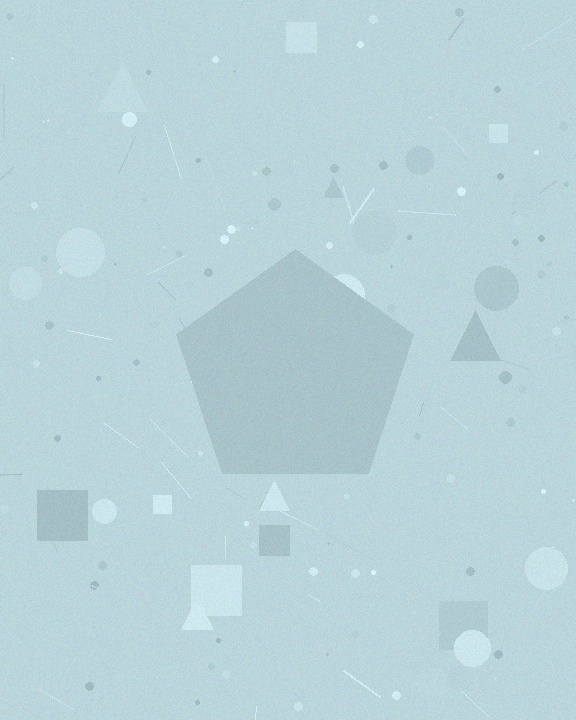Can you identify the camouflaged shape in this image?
The camouflaged shape is a pentagon.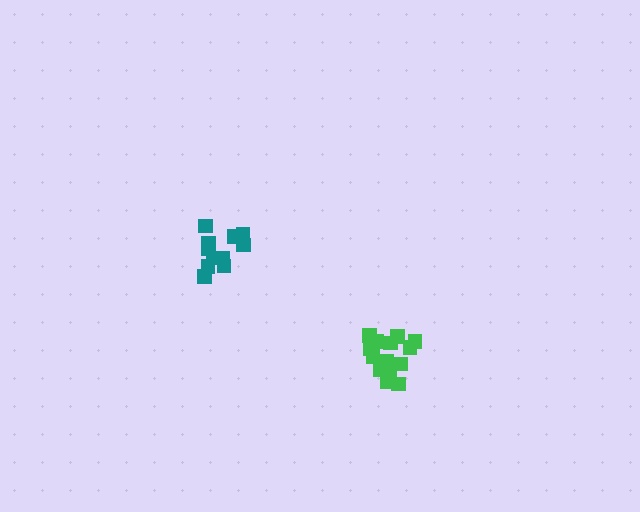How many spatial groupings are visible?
There are 2 spatial groupings.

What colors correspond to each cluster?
The clusters are colored: teal, green.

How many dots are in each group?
Group 1: 11 dots, Group 2: 15 dots (26 total).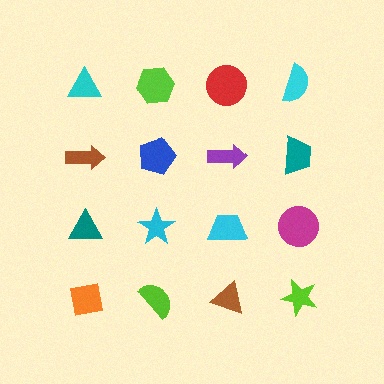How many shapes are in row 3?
4 shapes.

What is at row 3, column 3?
A cyan trapezoid.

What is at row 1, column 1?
A cyan triangle.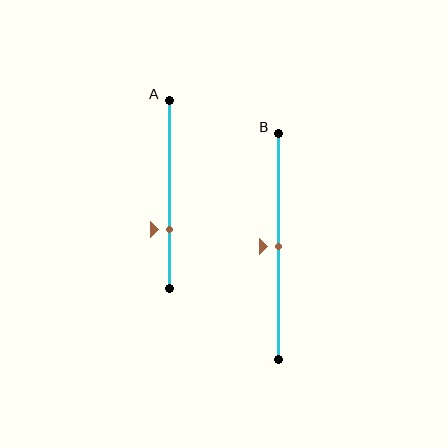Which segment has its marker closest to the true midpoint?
Segment B has its marker closest to the true midpoint.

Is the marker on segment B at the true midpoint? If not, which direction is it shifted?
Yes, the marker on segment B is at the true midpoint.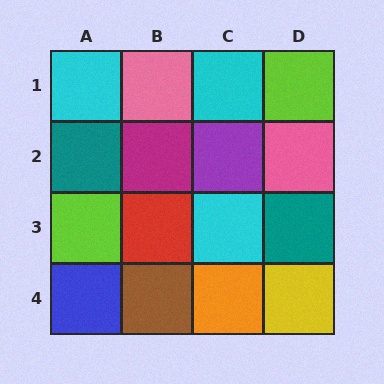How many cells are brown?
1 cell is brown.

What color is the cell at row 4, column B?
Brown.